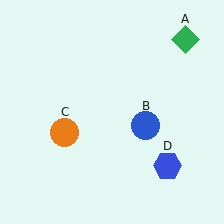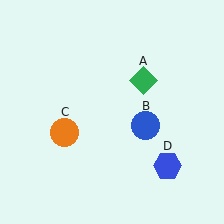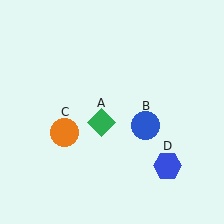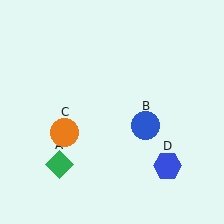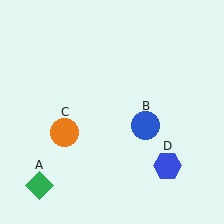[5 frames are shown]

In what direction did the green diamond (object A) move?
The green diamond (object A) moved down and to the left.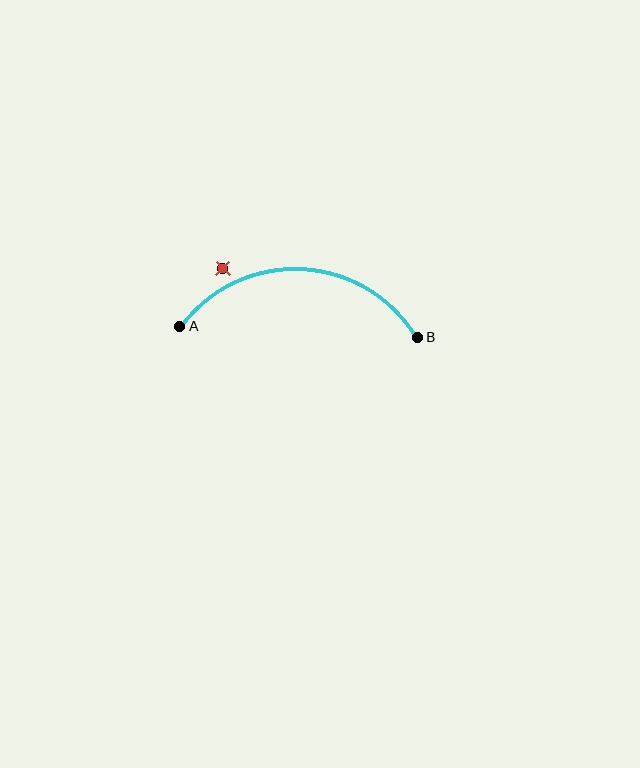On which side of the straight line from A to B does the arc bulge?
The arc bulges above the straight line connecting A and B.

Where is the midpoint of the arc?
The arc midpoint is the point on the curve farthest from the straight line joining A and B. It sits above that line.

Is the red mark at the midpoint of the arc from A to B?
No — the red mark does not lie on the arc at all. It sits slightly outside the curve.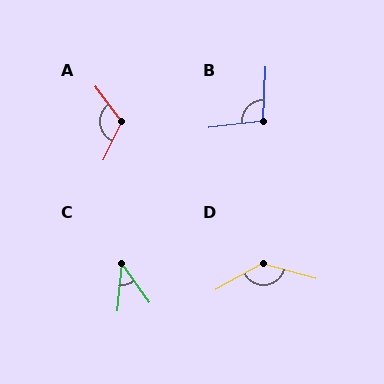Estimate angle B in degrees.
Approximately 99 degrees.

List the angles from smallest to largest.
C (41°), B (99°), A (118°), D (136°).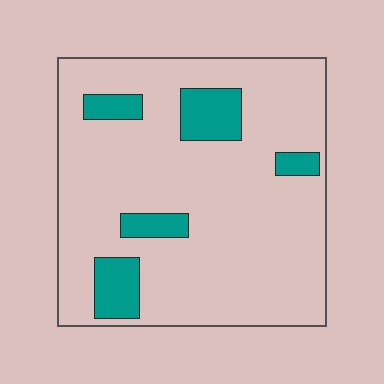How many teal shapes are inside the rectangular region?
5.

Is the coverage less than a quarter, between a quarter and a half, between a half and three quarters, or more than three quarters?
Less than a quarter.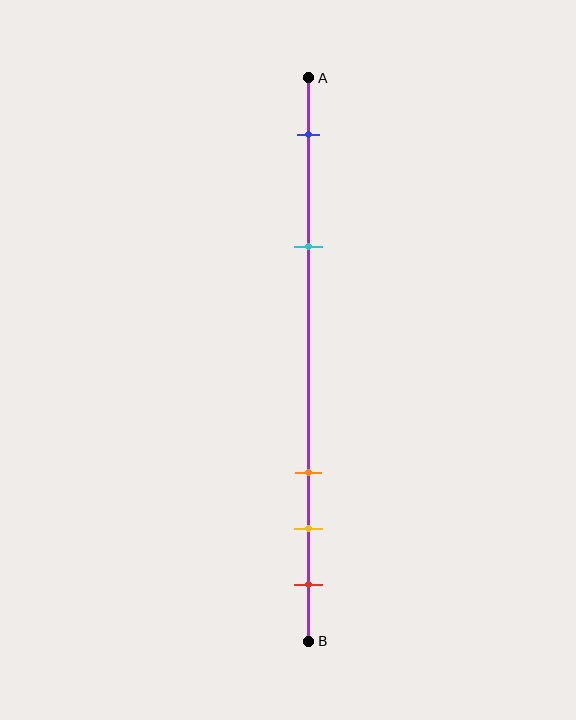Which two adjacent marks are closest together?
The yellow and red marks are the closest adjacent pair.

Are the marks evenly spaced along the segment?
No, the marks are not evenly spaced.